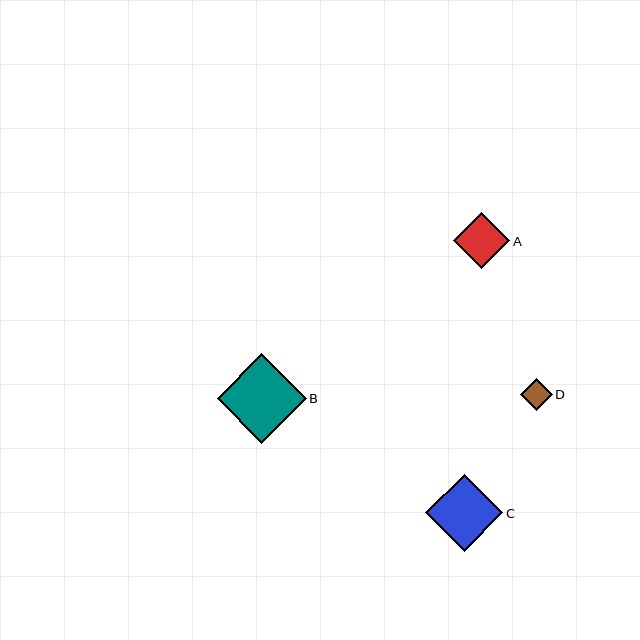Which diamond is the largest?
Diamond B is the largest with a size of approximately 89 pixels.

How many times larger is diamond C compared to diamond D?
Diamond C is approximately 2.4 times the size of diamond D.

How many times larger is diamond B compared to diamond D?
Diamond B is approximately 2.8 times the size of diamond D.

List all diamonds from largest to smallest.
From largest to smallest: B, C, A, D.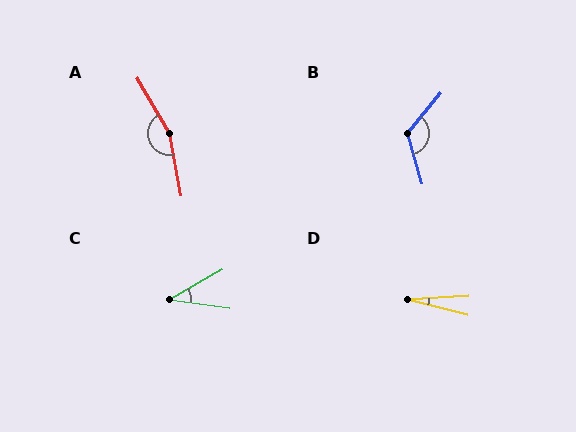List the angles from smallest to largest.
D (18°), C (38°), B (124°), A (161°).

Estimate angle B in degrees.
Approximately 124 degrees.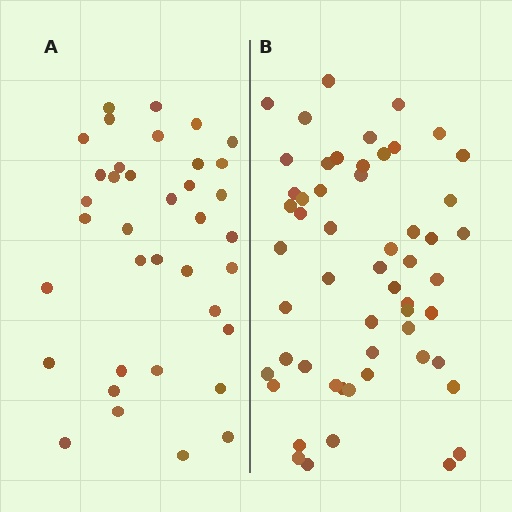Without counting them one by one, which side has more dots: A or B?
Region B (the right region) has more dots.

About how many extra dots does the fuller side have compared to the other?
Region B has approximately 20 more dots than region A.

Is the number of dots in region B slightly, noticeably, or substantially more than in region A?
Region B has substantially more. The ratio is roughly 1.5 to 1.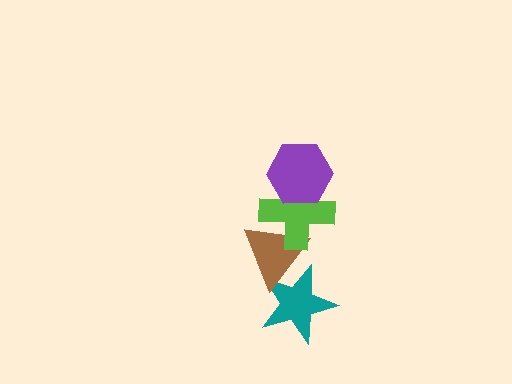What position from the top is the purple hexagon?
The purple hexagon is 1st from the top.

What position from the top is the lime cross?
The lime cross is 2nd from the top.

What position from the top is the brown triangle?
The brown triangle is 3rd from the top.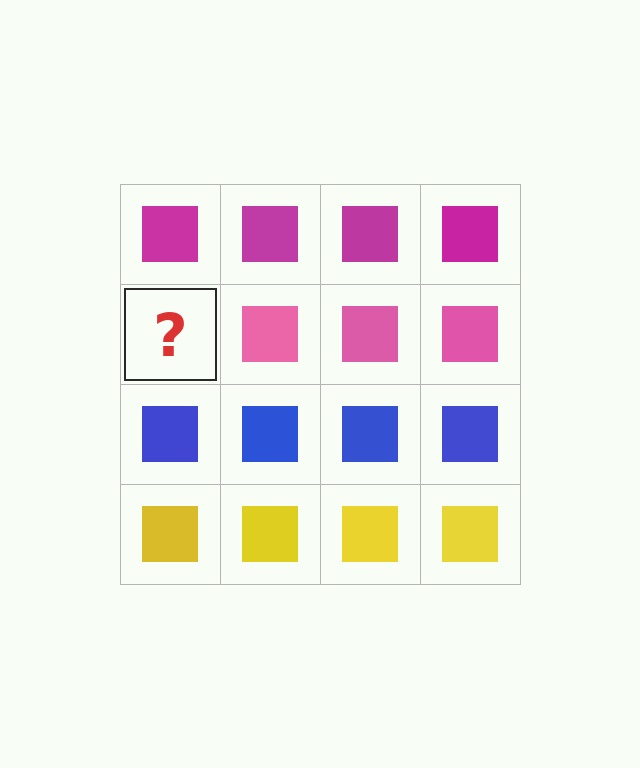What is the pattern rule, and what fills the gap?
The rule is that each row has a consistent color. The gap should be filled with a pink square.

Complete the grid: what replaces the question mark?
The question mark should be replaced with a pink square.